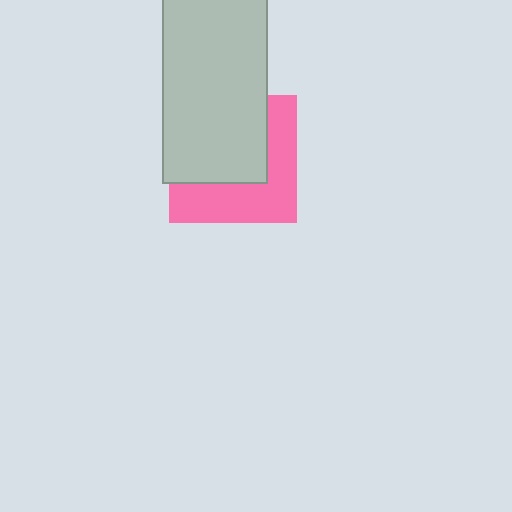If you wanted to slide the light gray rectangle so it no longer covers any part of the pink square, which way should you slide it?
Slide it toward the upper-left — that is the most direct way to separate the two shapes.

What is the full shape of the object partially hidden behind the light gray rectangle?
The partially hidden object is a pink square.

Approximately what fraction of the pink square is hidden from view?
Roughly 53% of the pink square is hidden behind the light gray rectangle.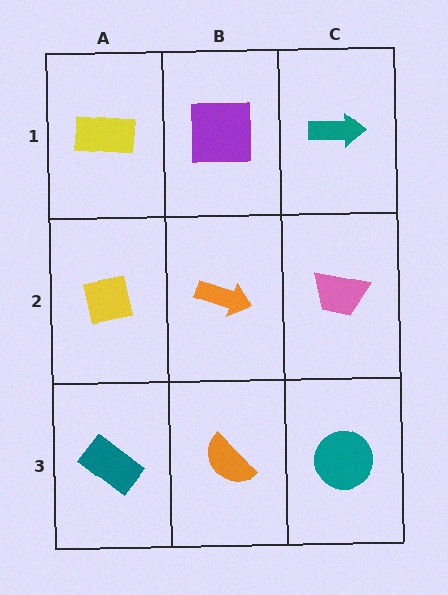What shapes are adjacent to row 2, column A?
A yellow rectangle (row 1, column A), a teal rectangle (row 3, column A), an orange arrow (row 2, column B).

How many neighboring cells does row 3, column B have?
3.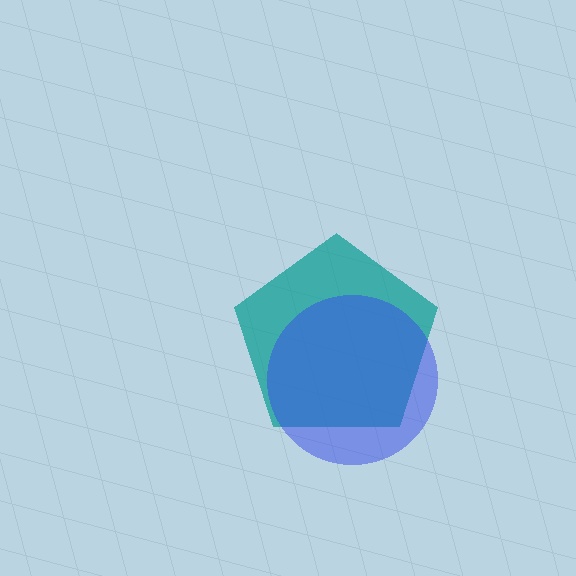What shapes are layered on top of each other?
The layered shapes are: a teal pentagon, a blue circle.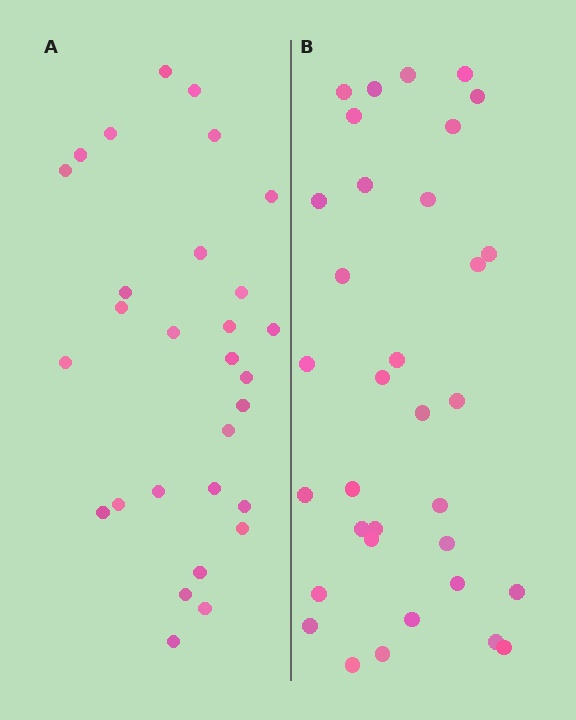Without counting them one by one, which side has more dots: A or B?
Region B (the right region) has more dots.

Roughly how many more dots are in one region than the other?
Region B has about 5 more dots than region A.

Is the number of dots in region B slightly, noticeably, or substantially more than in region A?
Region B has only slightly more — the two regions are fairly close. The ratio is roughly 1.2 to 1.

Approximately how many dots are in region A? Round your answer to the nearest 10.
About 30 dots. (The exact count is 29, which rounds to 30.)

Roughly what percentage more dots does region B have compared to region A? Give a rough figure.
About 15% more.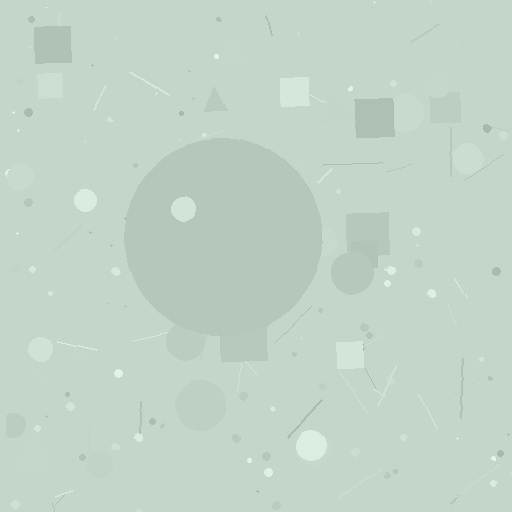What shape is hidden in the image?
A circle is hidden in the image.